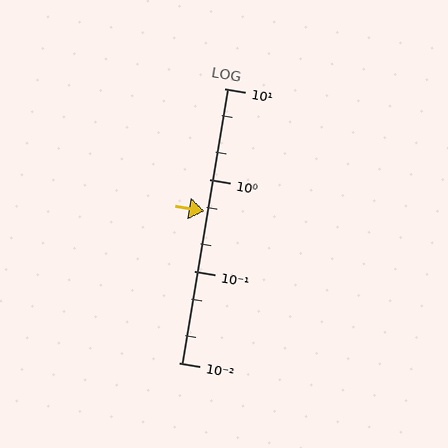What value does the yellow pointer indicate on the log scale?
The pointer indicates approximately 0.45.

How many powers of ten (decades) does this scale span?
The scale spans 3 decades, from 0.01 to 10.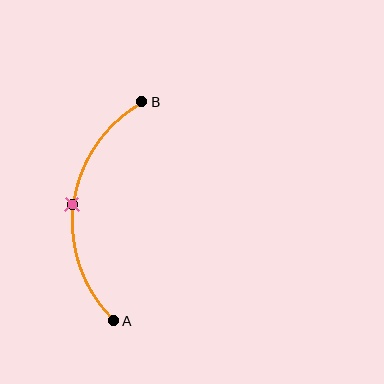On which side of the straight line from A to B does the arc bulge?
The arc bulges to the left of the straight line connecting A and B.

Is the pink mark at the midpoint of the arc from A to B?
Yes. The pink mark lies on the arc at equal arc-length from both A and B — it is the arc midpoint.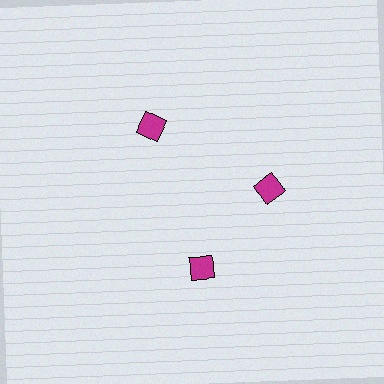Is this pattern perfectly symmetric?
No. The 3 magenta diamonds are arranged in a ring, but one element near the 7 o'clock position is rotated out of alignment along the ring, breaking the 3-fold rotational symmetry.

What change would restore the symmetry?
The symmetry would be restored by rotating it back into even spacing with its neighbors so that all 3 diamonds sit at equal angles and equal distance from the center.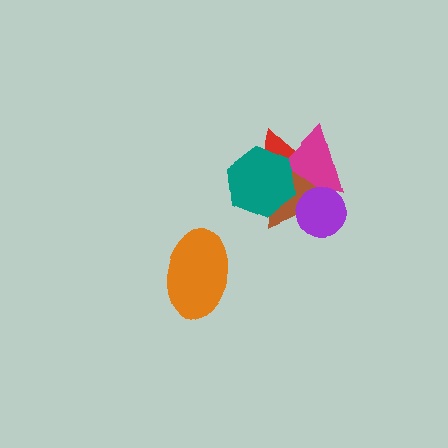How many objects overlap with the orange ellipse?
0 objects overlap with the orange ellipse.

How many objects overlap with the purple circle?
3 objects overlap with the purple circle.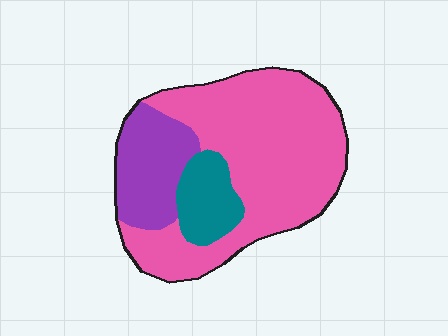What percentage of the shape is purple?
Purple takes up about one fifth (1/5) of the shape.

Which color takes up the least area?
Teal, at roughly 15%.